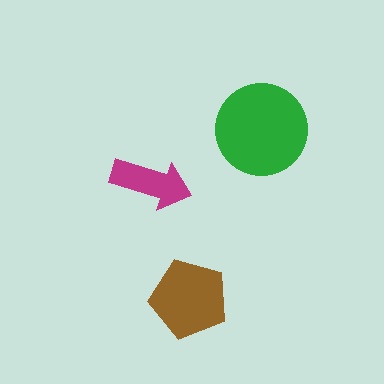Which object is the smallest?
The magenta arrow.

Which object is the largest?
The green circle.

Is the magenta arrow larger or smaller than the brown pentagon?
Smaller.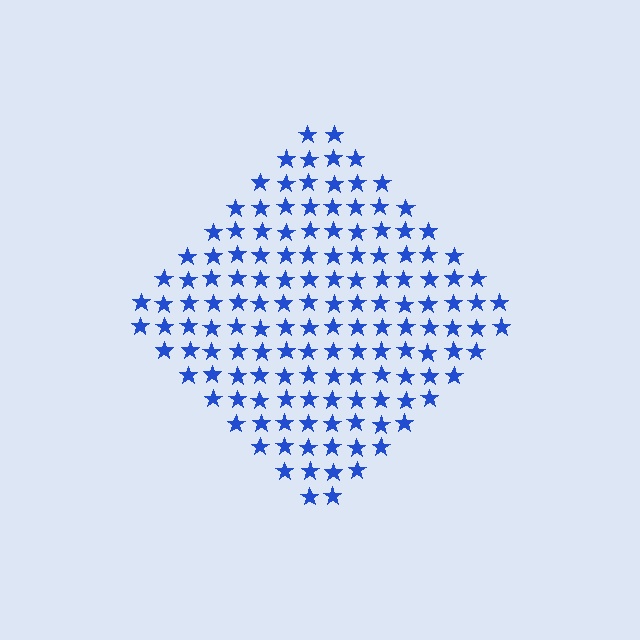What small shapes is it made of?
It is made of small stars.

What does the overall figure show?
The overall figure shows a diamond.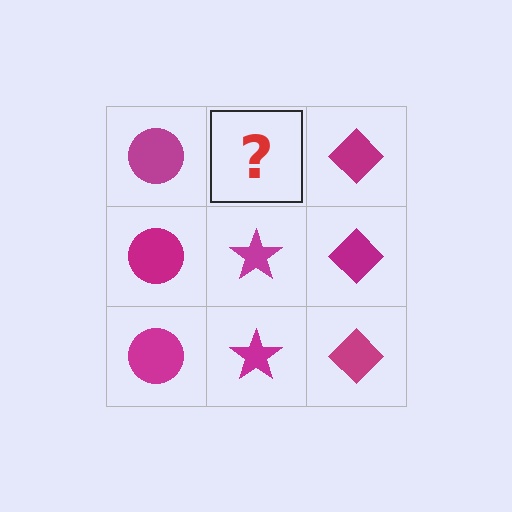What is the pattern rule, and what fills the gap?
The rule is that each column has a consistent shape. The gap should be filled with a magenta star.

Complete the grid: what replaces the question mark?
The question mark should be replaced with a magenta star.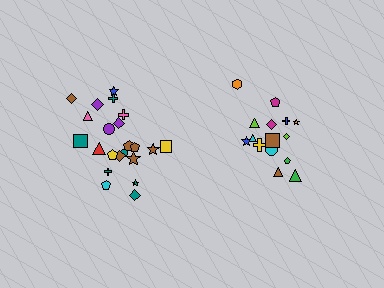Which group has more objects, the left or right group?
The left group.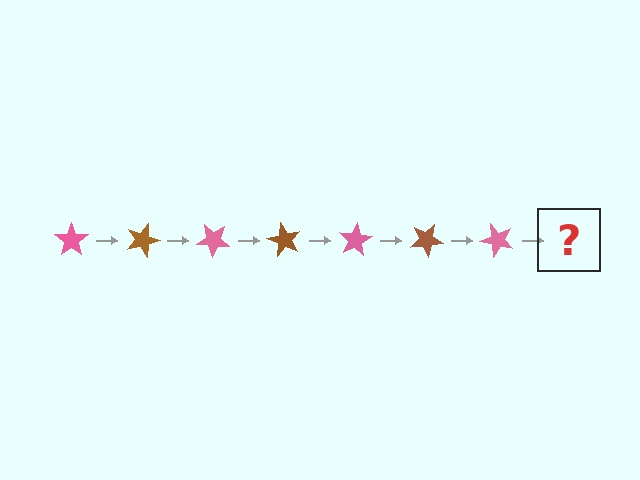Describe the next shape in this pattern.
It should be a brown star, rotated 140 degrees from the start.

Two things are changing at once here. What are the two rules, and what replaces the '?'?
The two rules are that it rotates 20 degrees each step and the color cycles through pink and brown. The '?' should be a brown star, rotated 140 degrees from the start.